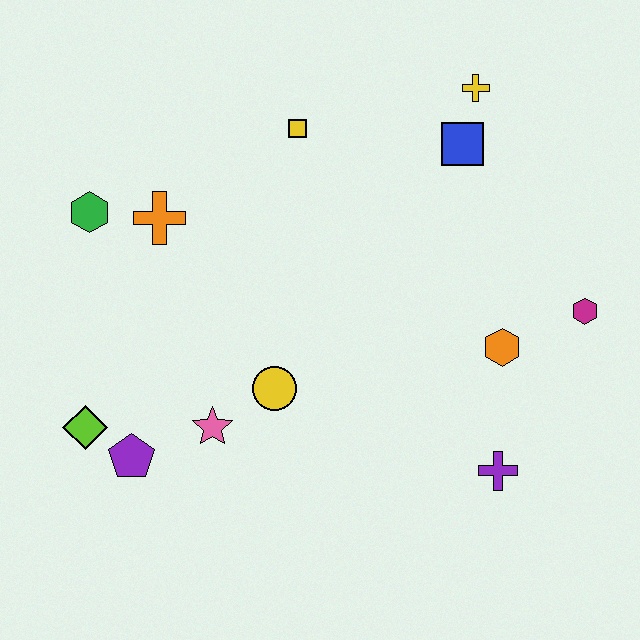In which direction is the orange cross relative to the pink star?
The orange cross is above the pink star.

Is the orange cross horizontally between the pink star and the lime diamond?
Yes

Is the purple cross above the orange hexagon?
No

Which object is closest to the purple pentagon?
The lime diamond is closest to the purple pentagon.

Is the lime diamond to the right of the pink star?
No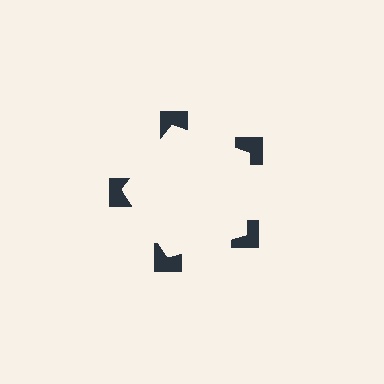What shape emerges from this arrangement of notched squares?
An illusory pentagon — its edges are inferred from the aligned wedge cuts in the notched squares, not physically drawn.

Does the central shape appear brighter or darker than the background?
It typically appears slightly brighter than the background, even though no actual brightness change is drawn.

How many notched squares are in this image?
There are 5 — one at each vertex of the illusory pentagon.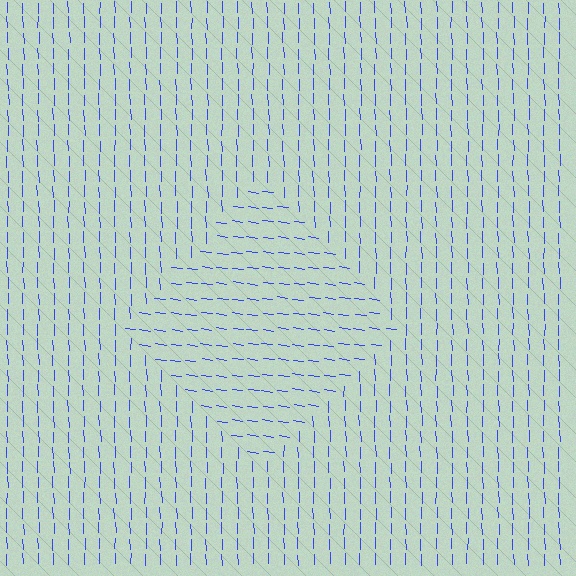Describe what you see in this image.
The image is filled with small blue line segments. A diamond region in the image has lines oriented differently from the surrounding lines, creating a visible texture boundary.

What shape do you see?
I see a diamond.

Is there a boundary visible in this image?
Yes, there is a texture boundary formed by a change in line orientation.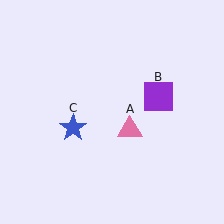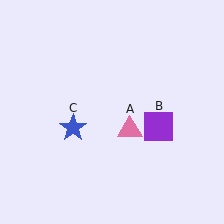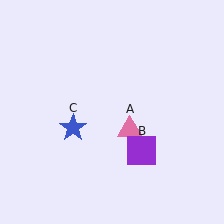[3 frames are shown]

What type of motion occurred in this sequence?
The purple square (object B) rotated clockwise around the center of the scene.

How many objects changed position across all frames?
1 object changed position: purple square (object B).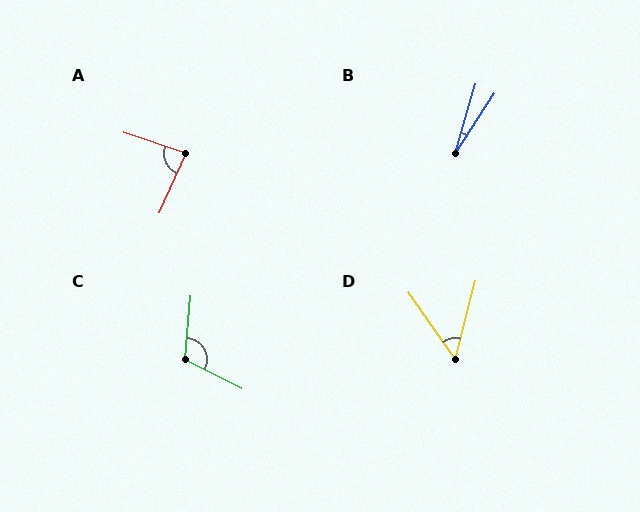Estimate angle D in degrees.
Approximately 50 degrees.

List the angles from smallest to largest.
B (16°), D (50°), A (84°), C (112°).